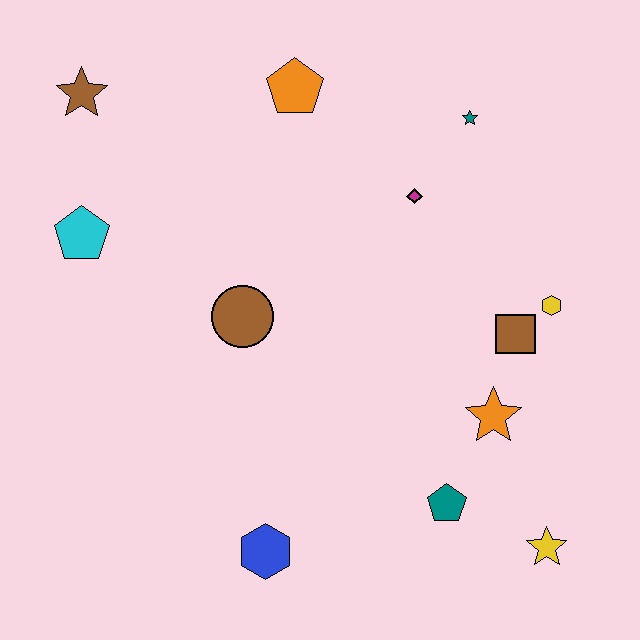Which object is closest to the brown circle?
The cyan pentagon is closest to the brown circle.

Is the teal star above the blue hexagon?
Yes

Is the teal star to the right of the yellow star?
No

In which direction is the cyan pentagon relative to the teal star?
The cyan pentagon is to the left of the teal star.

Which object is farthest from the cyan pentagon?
The yellow star is farthest from the cyan pentagon.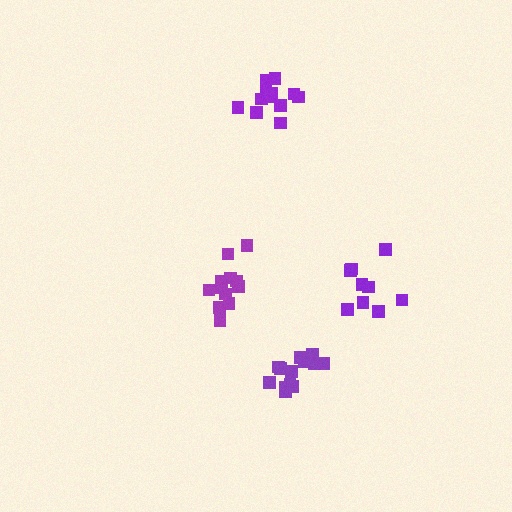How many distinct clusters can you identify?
There are 4 distinct clusters.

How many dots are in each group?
Group 1: 9 dots, Group 2: 12 dots, Group 3: 12 dots, Group 4: 13 dots (46 total).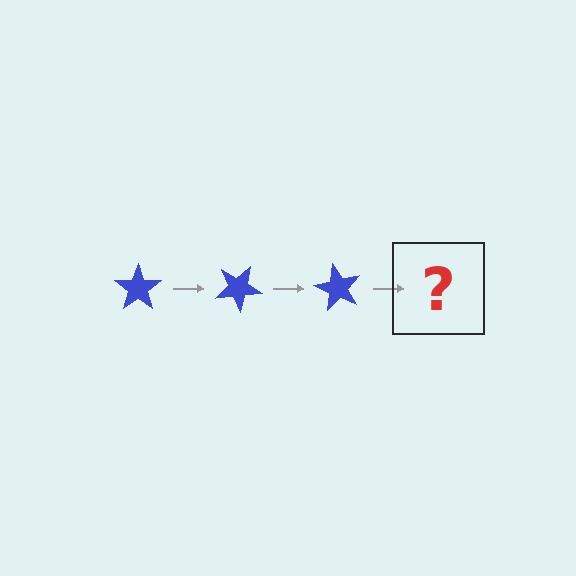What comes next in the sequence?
The next element should be a blue star rotated 90 degrees.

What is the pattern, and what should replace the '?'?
The pattern is that the star rotates 30 degrees each step. The '?' should be a blue star rotated 90 degrees.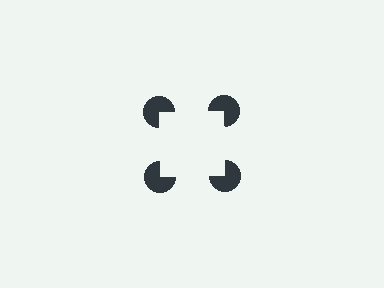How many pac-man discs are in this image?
There are 4 — one at each vertex of the illusory square.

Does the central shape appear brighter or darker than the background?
It typically appears slightly brighter than the background, even though no actual brightness change is drawn.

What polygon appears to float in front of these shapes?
An illusory square — its edges are inferred from the aligned wedge cuts in the pac-man discs, not physically drawn.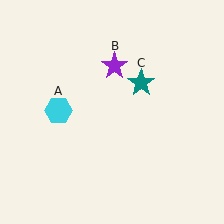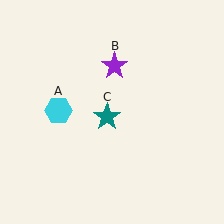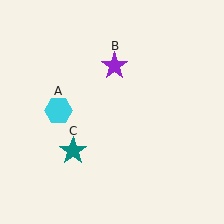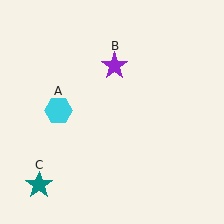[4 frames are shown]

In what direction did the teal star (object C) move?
The teal star (object C) moved down and to the left.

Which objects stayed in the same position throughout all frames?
Cyan hexagon (object A) and purple star (object B) remained stationary.